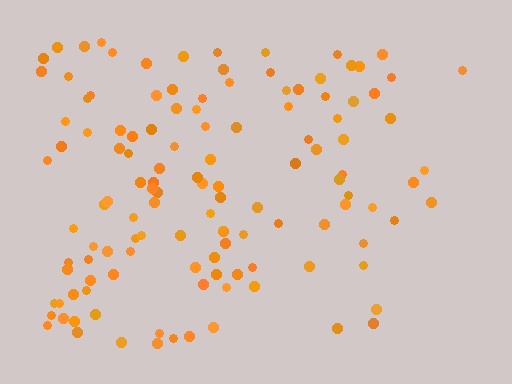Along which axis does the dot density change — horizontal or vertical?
Horizontal.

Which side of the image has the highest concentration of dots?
The left.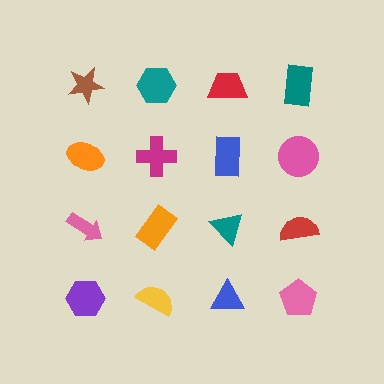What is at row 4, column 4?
A pink pentagon.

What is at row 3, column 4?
A red semicircle.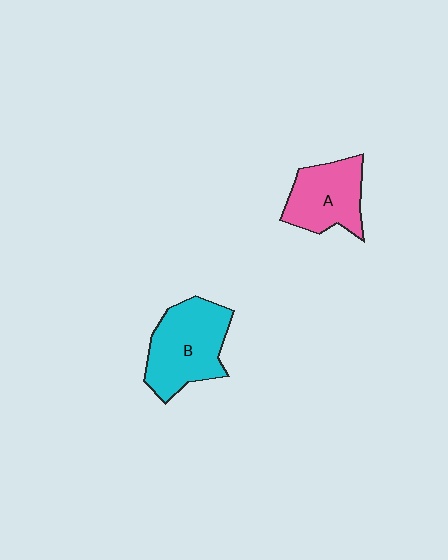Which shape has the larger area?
Shape B (cyan).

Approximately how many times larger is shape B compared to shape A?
Approximately 1.3 times.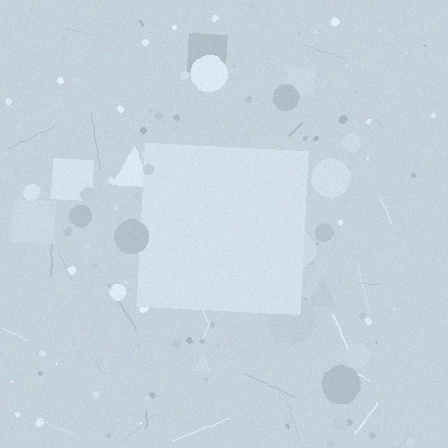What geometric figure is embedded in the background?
A square is embedded in the background.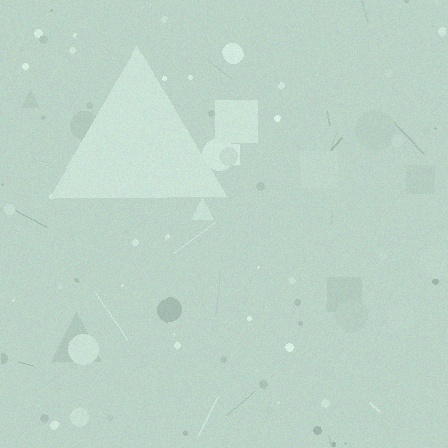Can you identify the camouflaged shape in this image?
The camouflaged shape is a triangle.